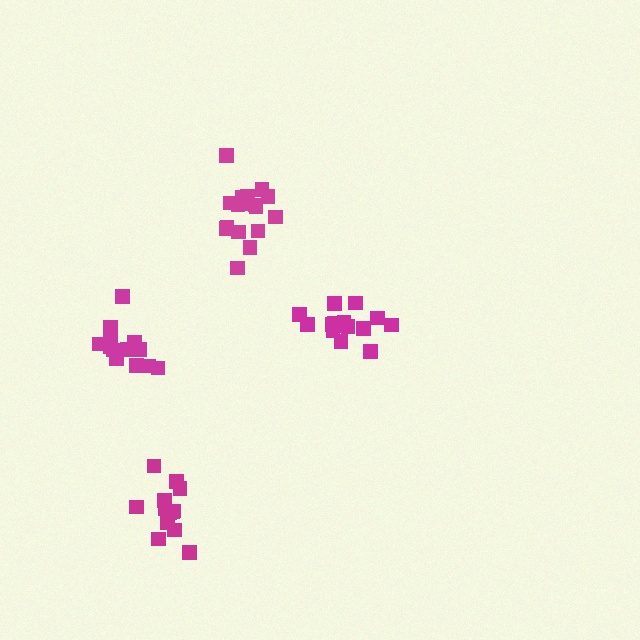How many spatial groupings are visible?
There are 4 spatial groupings.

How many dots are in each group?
Group 1: 16 dots, Group 2: 17 dots, Group 3: 13 dots, Group 4: 13 dots (59 total).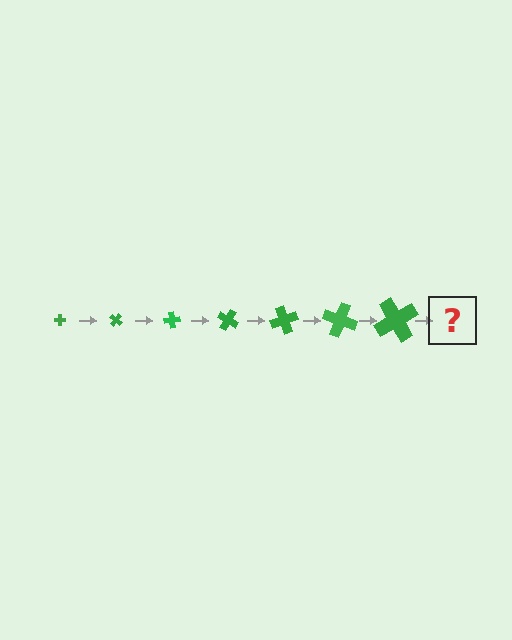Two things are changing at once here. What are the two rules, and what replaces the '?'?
The two rules are that the cross grows larger each step and it rotates 40 degrees each step. The '?' should be a cross, larger than the previous one and rotated 280 degrees from the start.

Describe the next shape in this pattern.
It should be a cross, larger than the previous one and rotated 280 degrees from the start.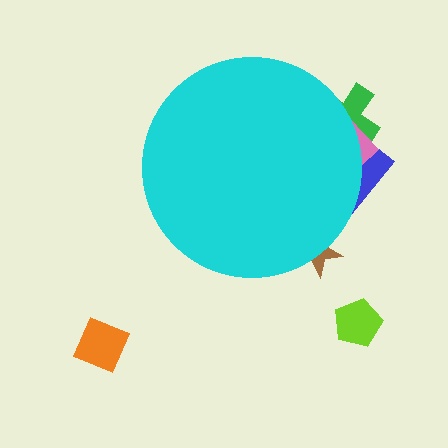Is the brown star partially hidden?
Yes, the brown star is partially hidden behind the cyan circle.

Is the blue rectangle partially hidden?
Yes, the blue rectangle is partially hidden behind the cyan circle.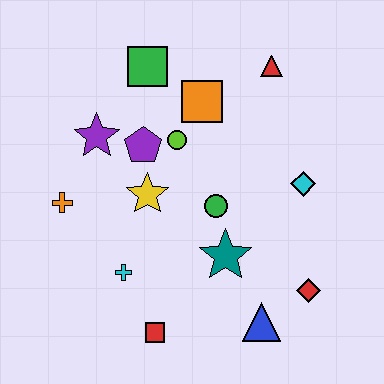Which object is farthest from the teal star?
The green square is farthest from the teal star.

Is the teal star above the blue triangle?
Yes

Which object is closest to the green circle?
The teal star is closest to the green circle.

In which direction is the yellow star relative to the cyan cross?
The yellow star is above the cyan cross.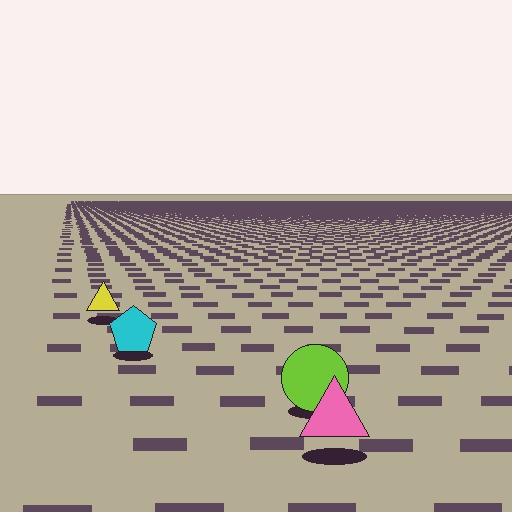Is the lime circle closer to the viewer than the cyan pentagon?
Yes. The lime circle is closer — you can tell from the texture gradient: the ground texture is coarser near it.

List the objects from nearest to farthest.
From nearest to farthest: the pink triangle, the lime circle, the cyan pentagon, the yellow triangle.